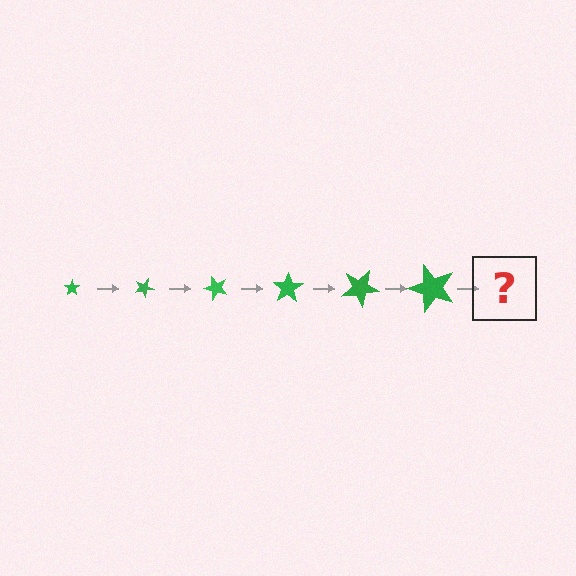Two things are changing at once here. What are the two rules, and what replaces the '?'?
The two rules are that the star grows larger each step and it rotates 25 degrees each step. The '?' should be a star, larger than the previous one and rotated 150 degrees from the start.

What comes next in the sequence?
The next element should be a star, larger than the previous one and rotated 150 degrees from the start.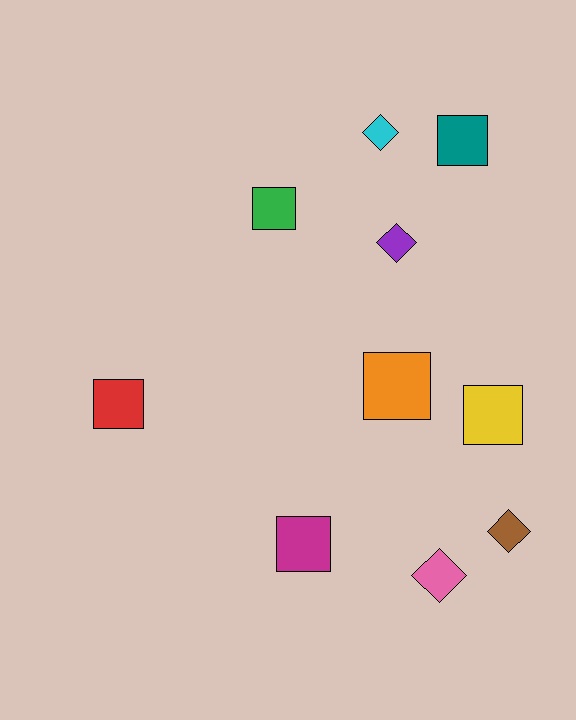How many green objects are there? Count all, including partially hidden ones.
There is 1 green object.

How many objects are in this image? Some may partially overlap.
There are 10 objects.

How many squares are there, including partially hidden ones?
There are 6 squares.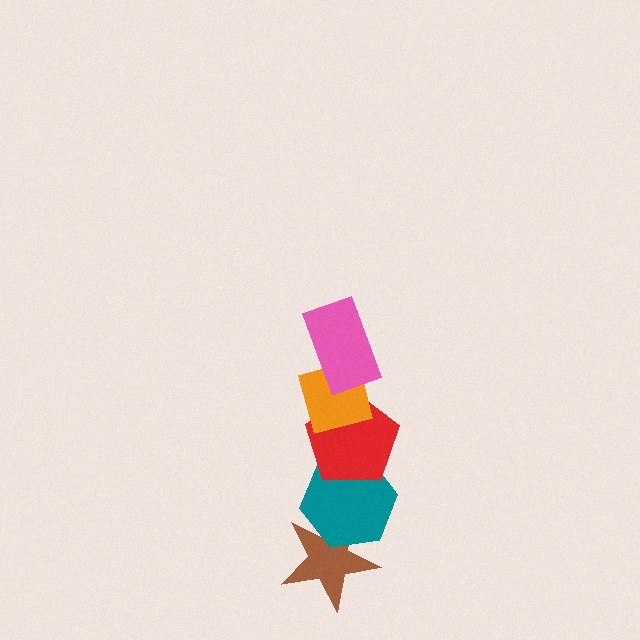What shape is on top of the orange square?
The pink rectangle is on top of the orange square.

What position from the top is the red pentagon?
The red pentagon is 3rd from the top.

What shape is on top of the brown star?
The teal hexagon is on top of the brown star.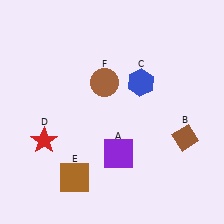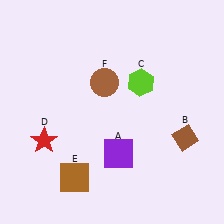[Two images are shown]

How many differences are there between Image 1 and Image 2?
There is 1 difference between the two images.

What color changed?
The hexagon (C) changed from blue in Image 1 to lime in Image 2.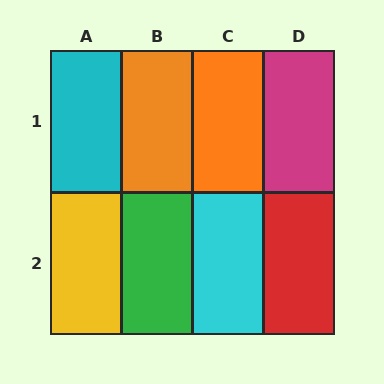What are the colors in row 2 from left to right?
Yellow, green, cyan, red.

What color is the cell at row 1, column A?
Cyan.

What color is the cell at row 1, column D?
Magenta.